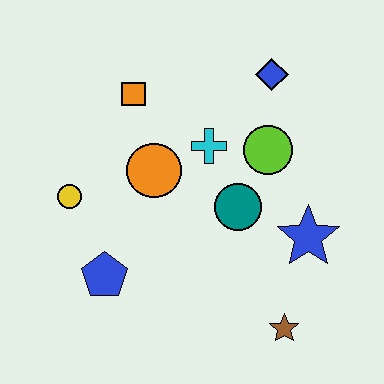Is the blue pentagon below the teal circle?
Yes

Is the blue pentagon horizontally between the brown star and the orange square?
No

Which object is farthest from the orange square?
The brown star is farthest from the orange square.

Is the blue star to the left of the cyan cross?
No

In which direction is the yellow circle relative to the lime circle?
The yellow circle is to the left of the lime circle.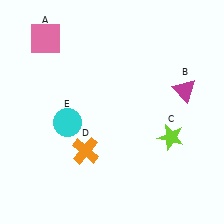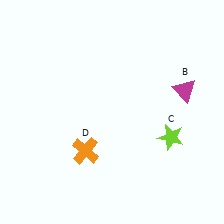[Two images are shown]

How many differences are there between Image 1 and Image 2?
There are 2 differences between the two images.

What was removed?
The pink square (A), the cyan circle (E) were removed in Image 2.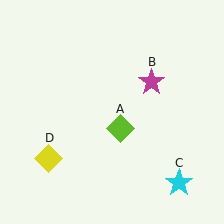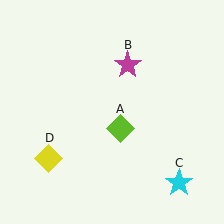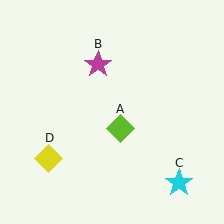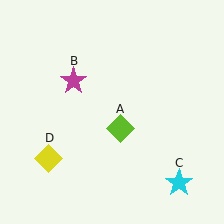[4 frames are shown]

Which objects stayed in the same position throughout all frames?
Lime diamond (object A) and cyan star (object C) and yellow diamond (object D) remained stationary.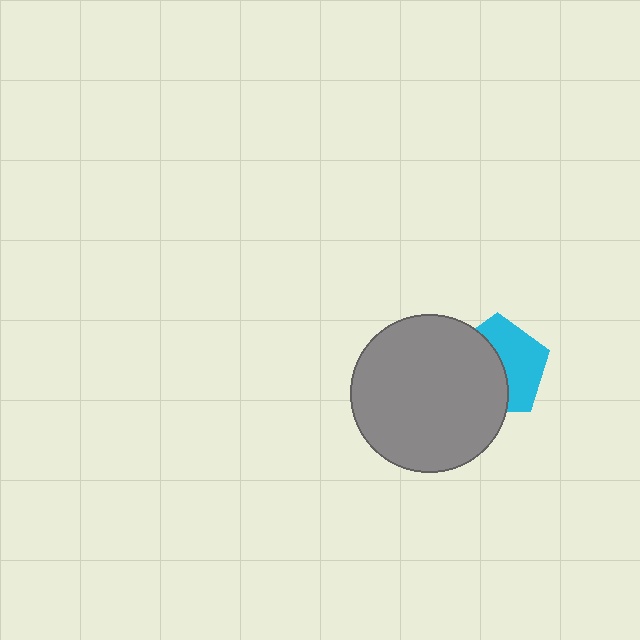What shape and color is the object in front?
The object in front is a gray circle.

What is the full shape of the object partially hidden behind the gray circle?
The partially hidden object is a cyan pentagon.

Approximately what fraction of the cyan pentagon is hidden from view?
Roughly 51% of the cyan pentagon is hidden behind the gray circle.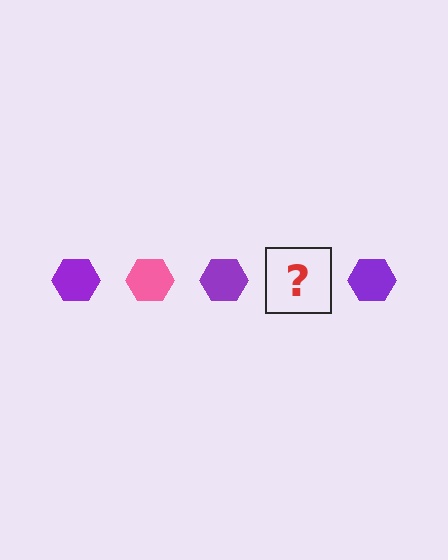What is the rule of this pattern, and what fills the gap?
The rule is that the pattern cycles through purple, pink hexagons. The gap should be filled with a pink hexagon.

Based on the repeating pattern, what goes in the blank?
The blank should be a pink hexagon.